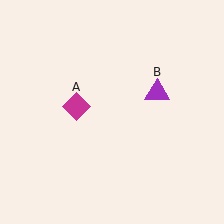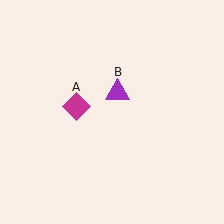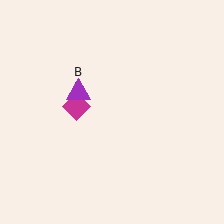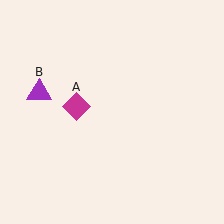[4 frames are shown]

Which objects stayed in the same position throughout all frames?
Magenta diamond (object A) remained stationary.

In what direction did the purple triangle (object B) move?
The purple triangle (object B) moved left.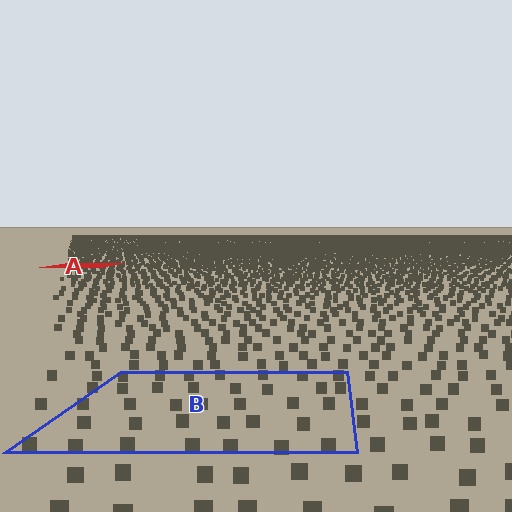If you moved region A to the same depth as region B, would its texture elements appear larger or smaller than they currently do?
They would appear larger. At a closer depth, the same texture elements are projected at a bigger on-screen size.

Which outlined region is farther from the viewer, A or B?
Region A is farther from the viewer — the texture elements inside it appear smaller and more densely packed.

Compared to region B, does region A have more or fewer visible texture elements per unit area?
Region A has more texture elements per unit area — they are packed more densely because it is farther away.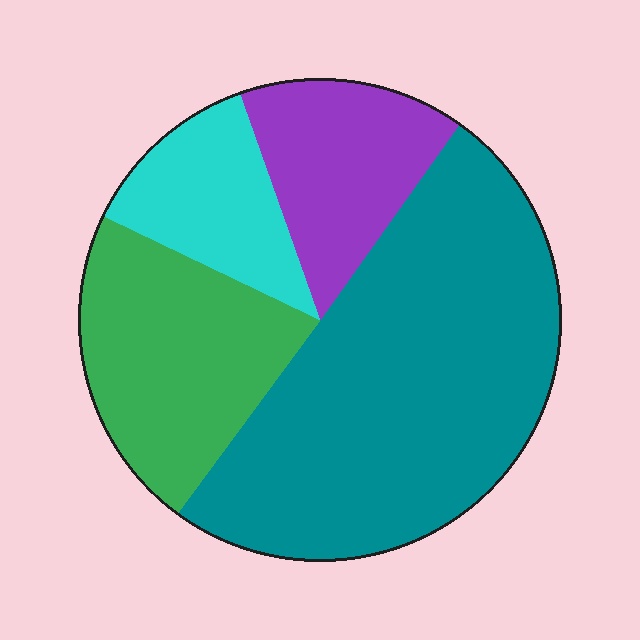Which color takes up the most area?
Teal, at roughly 50%.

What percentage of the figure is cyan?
Cyan takes up about one eighth (1/8) of the figure.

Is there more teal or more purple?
Teal.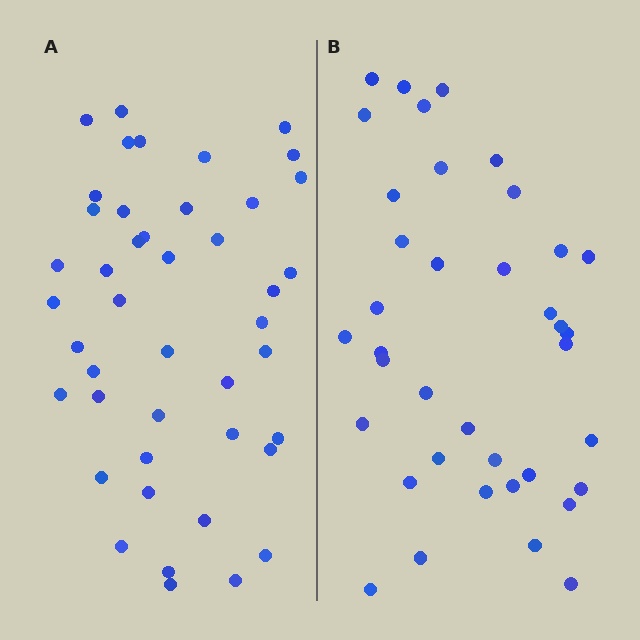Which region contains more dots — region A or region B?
Region A (the left region) has more dots.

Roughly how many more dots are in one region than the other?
Region A has about 6 more dots than region B.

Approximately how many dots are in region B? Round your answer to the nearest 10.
About 40 dots. (The exact count is 38, which rounds to 40.)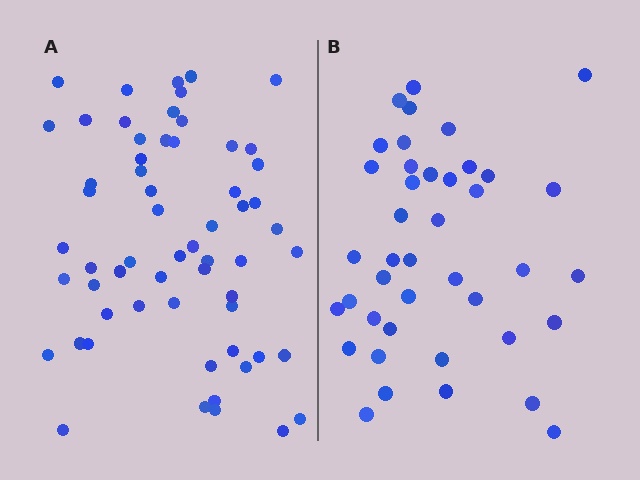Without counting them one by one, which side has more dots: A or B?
Region A (the left region) has more dots.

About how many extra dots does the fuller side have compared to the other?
Region A has approximately 20 more dots than region B.